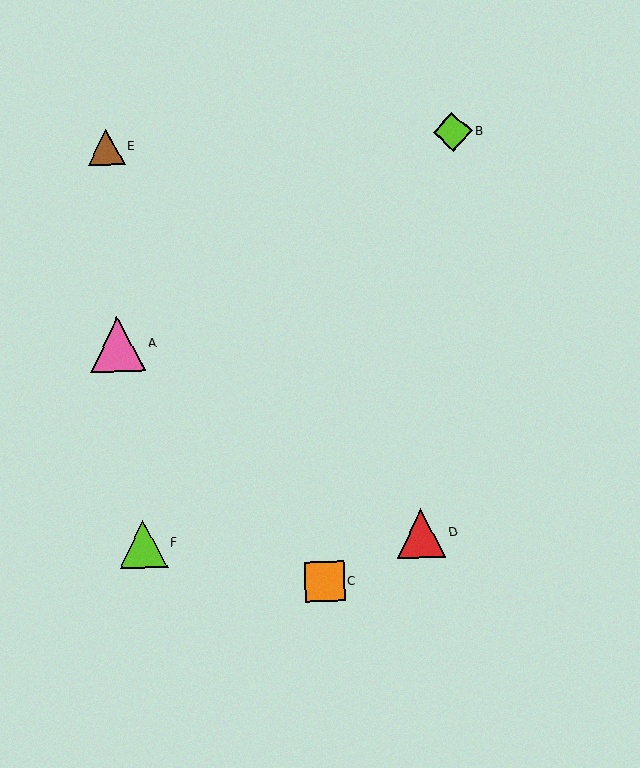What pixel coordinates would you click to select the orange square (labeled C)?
Click at (324, 582) to select the orange square C.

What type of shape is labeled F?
Shape F is a lime triangle.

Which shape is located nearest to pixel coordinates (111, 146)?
The brown triangle (labeled E) at (106, 147) is nearest to that location.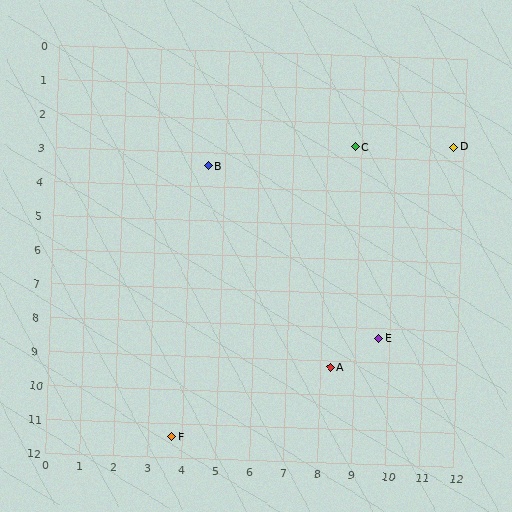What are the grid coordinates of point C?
Point C is at approximately (8.8, 2.7).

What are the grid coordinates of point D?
Point D is at approximately (11.7, 2.6).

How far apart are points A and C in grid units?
Points A and C are about 6.5 grid units apart.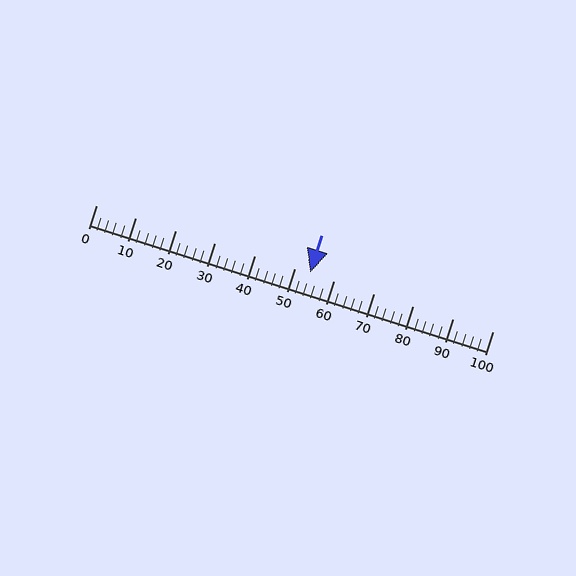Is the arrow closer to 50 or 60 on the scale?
The arrow is closer to 50.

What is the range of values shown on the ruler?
The ruler shows values from 0 to 100.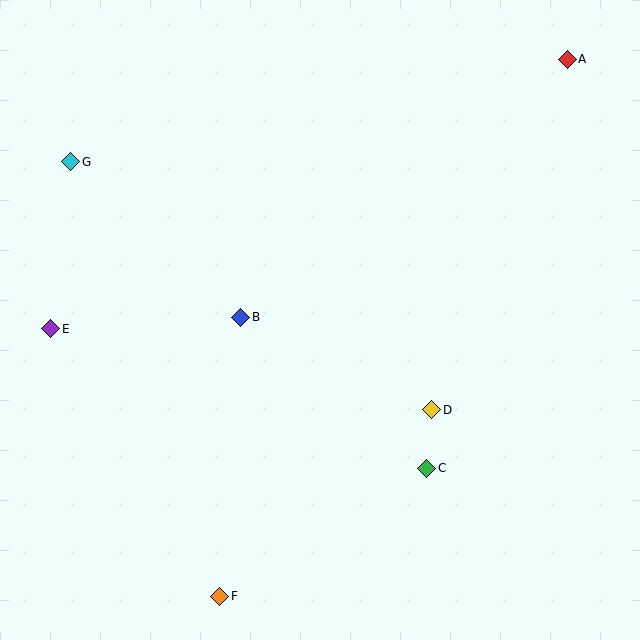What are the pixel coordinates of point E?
Point E is at (51, 329).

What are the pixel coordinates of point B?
Point B is at (241, 317).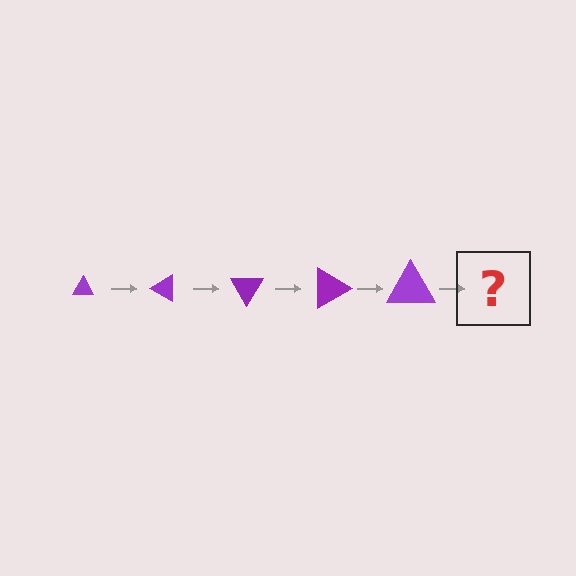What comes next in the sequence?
The next element should be a triangle, larger than the previous one and rotated 150 degrees from the start.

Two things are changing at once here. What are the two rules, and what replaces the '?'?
The two rules are that the triangle grows larger each step and it rotates 30 degrees each step. The '?' should be a triangle, larger than the previous one and rotated 150 degrees from the start.